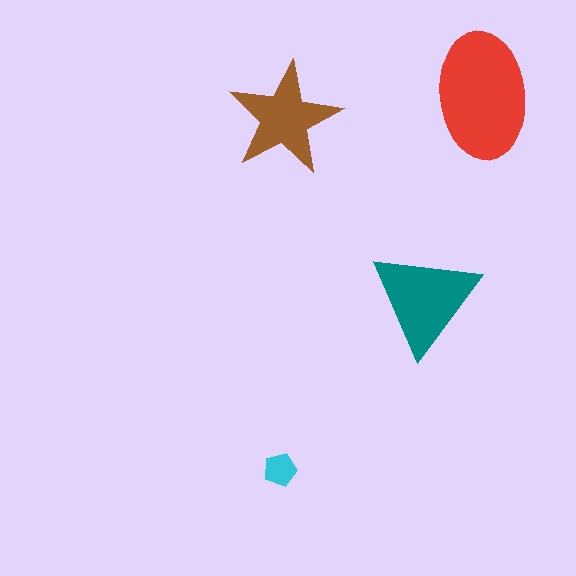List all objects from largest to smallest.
The red ellipse, the teal triangle, the brown star, the cyan pentagon.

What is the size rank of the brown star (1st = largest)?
3rd.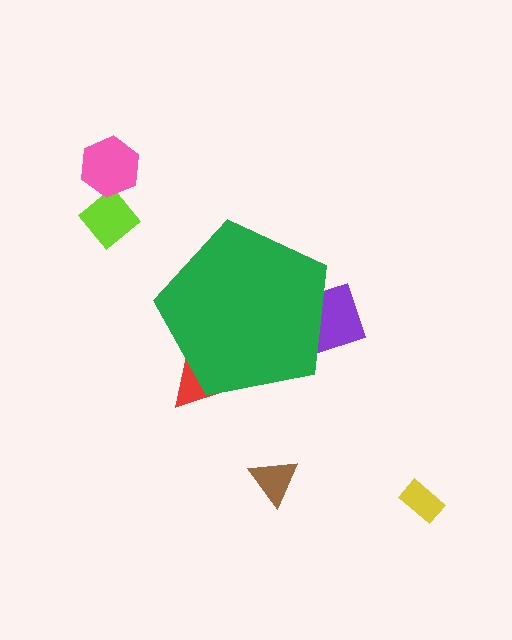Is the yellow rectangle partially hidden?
No, the yellow rectangle is fully visible.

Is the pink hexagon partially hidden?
No, the pink hexagon is fully visible.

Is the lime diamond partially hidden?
No, the lime diamond is fully visible.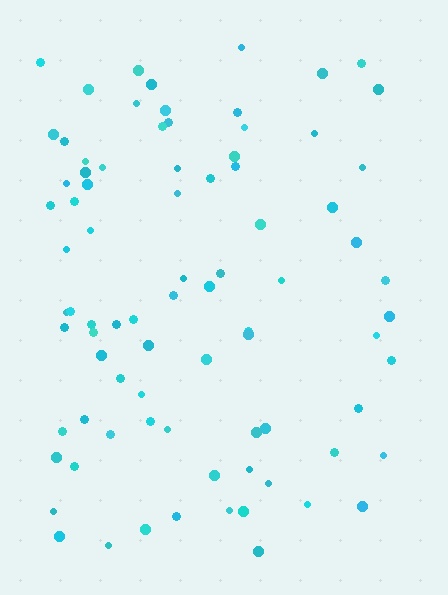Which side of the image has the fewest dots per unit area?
The right.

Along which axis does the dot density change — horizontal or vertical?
Horizontal.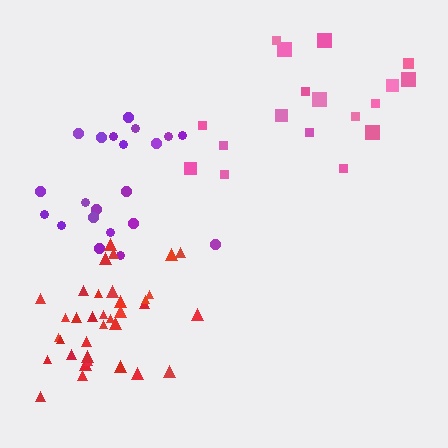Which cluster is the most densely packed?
Red.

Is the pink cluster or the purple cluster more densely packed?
Purple.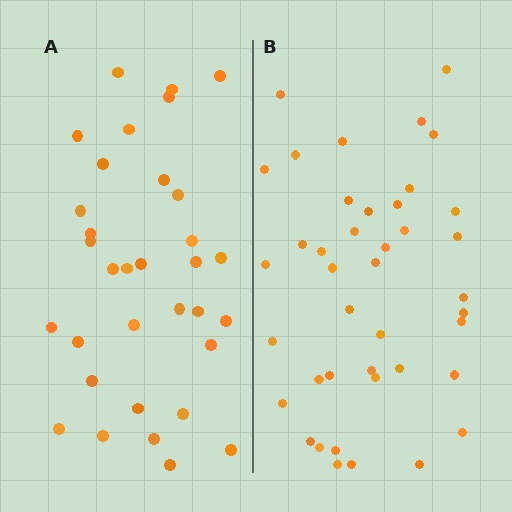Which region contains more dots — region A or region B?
Region B (the right region) has more dots.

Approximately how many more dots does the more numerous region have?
Region B has roughly 8 or so more dots than region A.